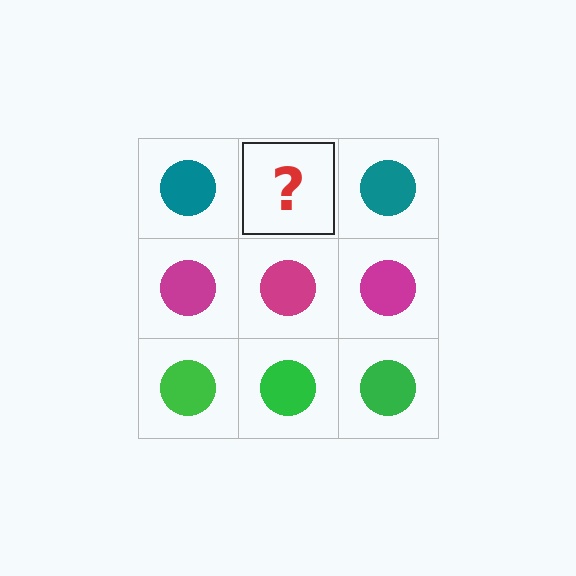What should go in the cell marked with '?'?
The missing cell should contain a teal circle.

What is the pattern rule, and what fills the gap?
The rule is that each row has a consistent color. The gap should be filled with a teal circle.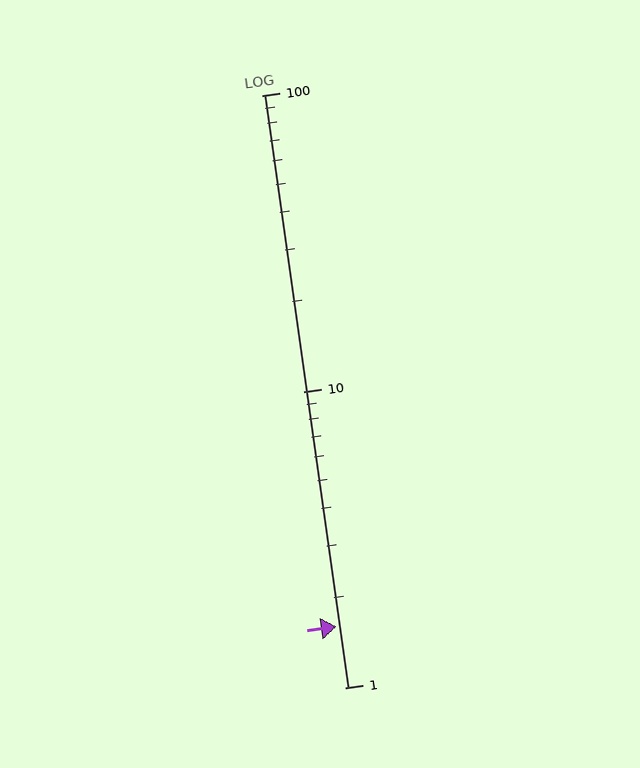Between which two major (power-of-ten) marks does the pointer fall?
The pointer is between 1 and 10.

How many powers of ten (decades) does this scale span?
The scale spans 2 decades, from 1 to 100.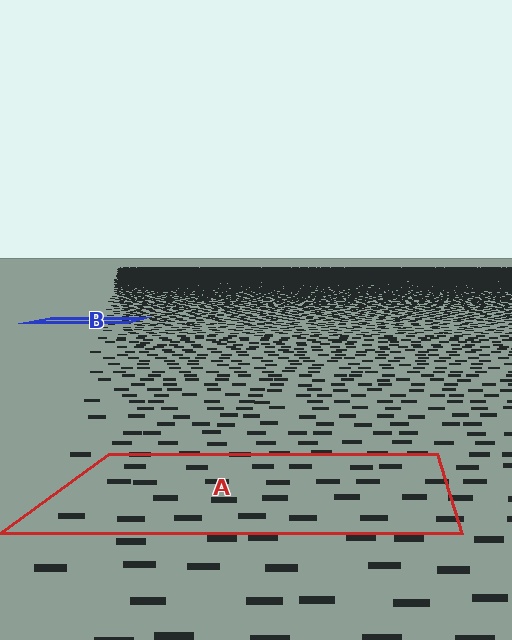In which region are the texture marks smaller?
The texture marks are smaller in region B, because it is farther away.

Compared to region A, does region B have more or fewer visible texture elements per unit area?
Region B has more texture elements per unit area — they are packed more densely because it is farther away.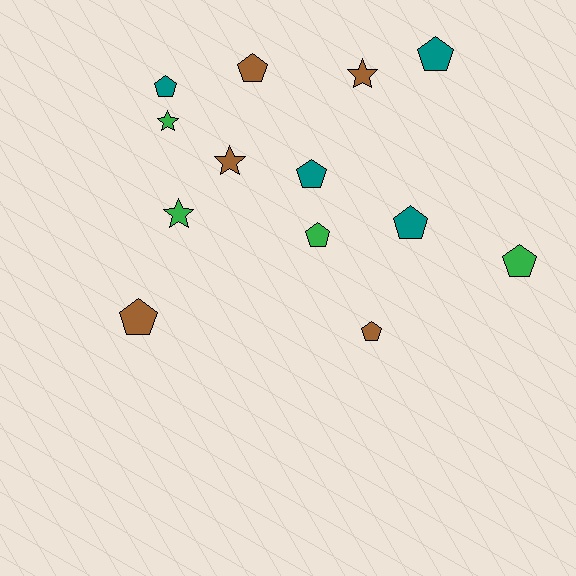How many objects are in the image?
There are 13 objects.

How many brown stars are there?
There are 2 brown stars.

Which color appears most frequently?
Brown, with 5 objects.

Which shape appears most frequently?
Pentagon, with 9 objects.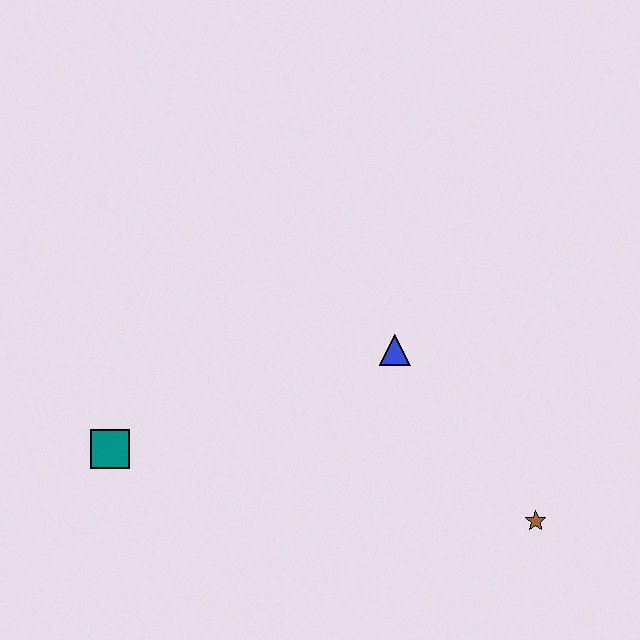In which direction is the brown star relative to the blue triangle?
The brown star is below the blue triangle.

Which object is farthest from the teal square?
The brown star is farthest from the teal square.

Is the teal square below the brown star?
No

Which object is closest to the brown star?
The blue triangle is closest to the brown star.